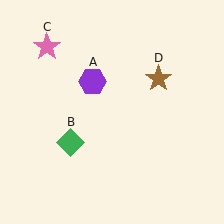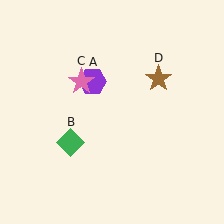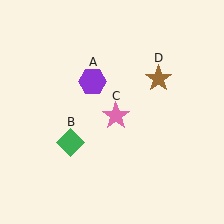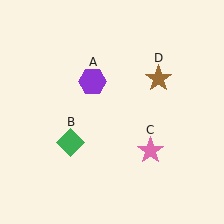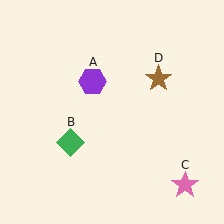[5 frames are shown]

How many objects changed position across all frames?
1 object changed position: pink star (object C).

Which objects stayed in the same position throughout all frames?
Purple hexagon (object A) and green diamond (object B) and brown star (object D) remained stationary.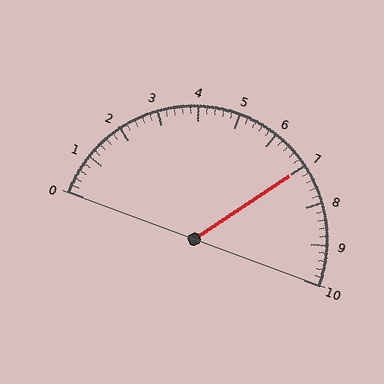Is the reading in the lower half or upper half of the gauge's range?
The reading is in the upper half of the range (0 to 10).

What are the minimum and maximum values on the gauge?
The gauge ranges from 0 to 10.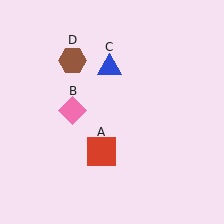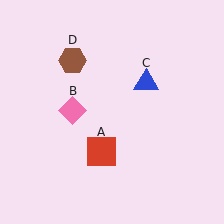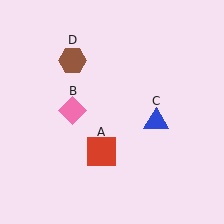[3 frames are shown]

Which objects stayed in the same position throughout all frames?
Red square (object A) and pink diamond (object B) and brown hexagon (object D) remained stationary.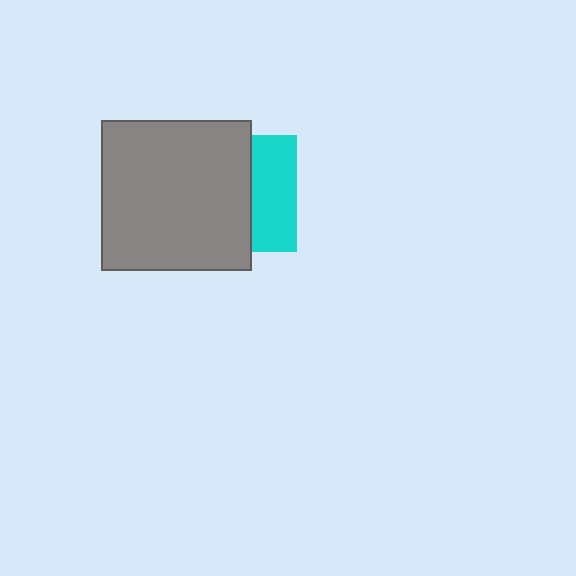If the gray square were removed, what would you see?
You would see the complete cyan square.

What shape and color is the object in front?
The object in front is a gray square.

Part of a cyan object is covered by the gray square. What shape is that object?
It is a square.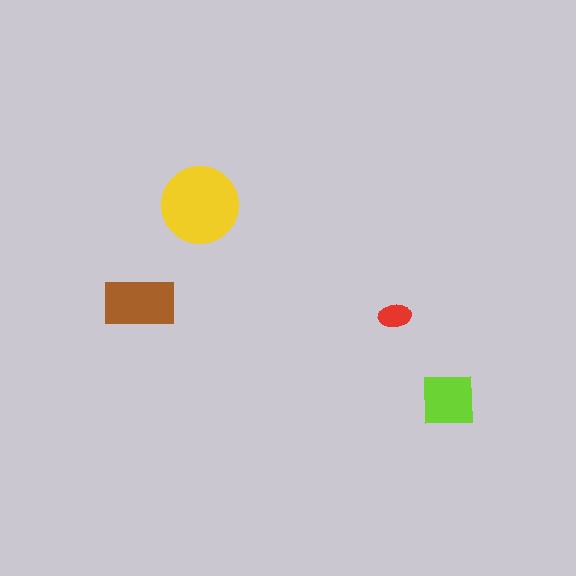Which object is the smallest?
The red ellipse.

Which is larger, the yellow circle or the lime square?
The yellow circle.